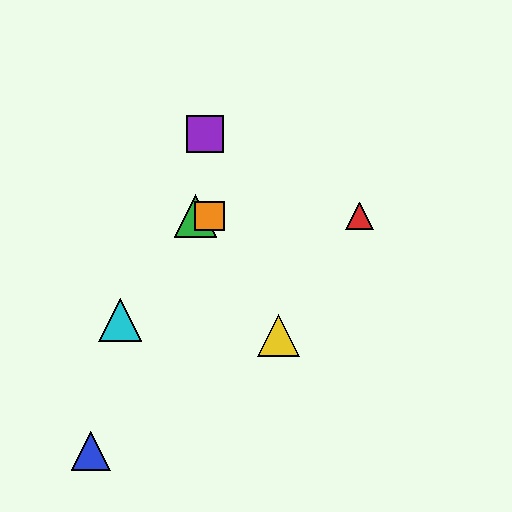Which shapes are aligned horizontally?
The red triangle, the green triangle, the orange square are aligned horizontally.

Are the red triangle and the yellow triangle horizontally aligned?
No, the red triangle is at y≈216 and the yellow triangle is at y≈336.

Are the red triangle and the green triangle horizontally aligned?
Yes, both are at y≈216.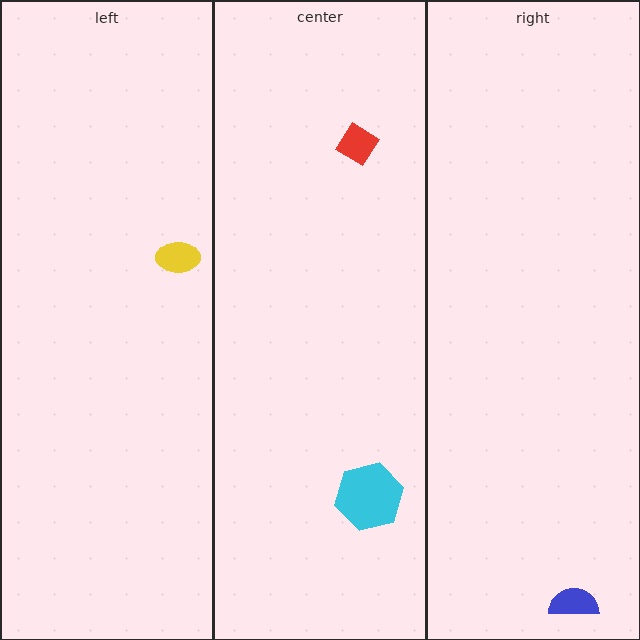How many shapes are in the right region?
1.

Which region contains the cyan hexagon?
The center region.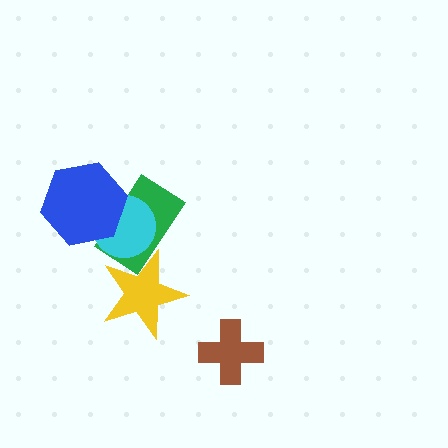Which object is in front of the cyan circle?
The blue hexagon is in front of the cyan circle.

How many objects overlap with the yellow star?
1 object overlaps with the yellow star.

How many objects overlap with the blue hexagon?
2 objects overlap with the blue hexagon.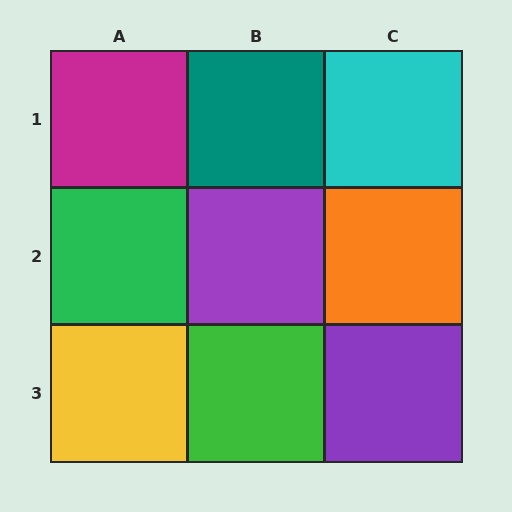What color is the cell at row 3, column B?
Green.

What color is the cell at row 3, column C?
Purple.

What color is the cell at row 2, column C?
Orange.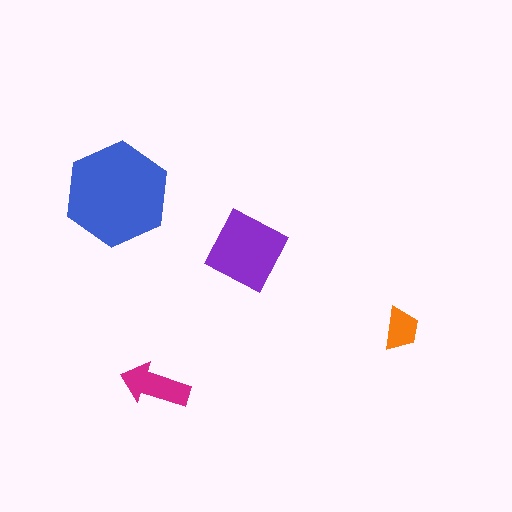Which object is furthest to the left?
The blue hexagon is leftmost.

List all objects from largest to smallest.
The blue hexagon, the purple diamond, the magenta arrow, the orange trapezoid.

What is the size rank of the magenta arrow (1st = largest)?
3rd.